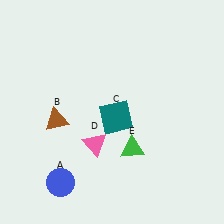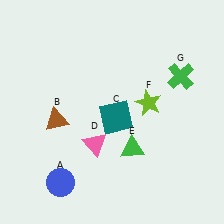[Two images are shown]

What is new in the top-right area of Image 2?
A lime star (F) was added in the top-right area of Image 2.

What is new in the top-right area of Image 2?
A green cross (G) was added in the top-right area of Image 2.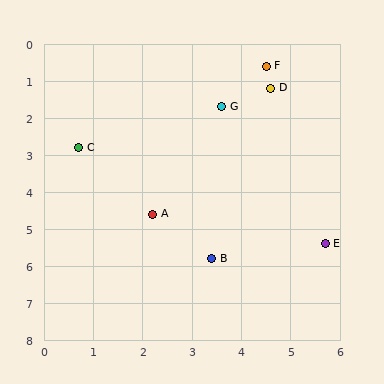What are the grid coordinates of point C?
Point C is at approximately (0.7, 2.8).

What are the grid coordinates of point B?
Point B is at approximately (3.4, 5.8).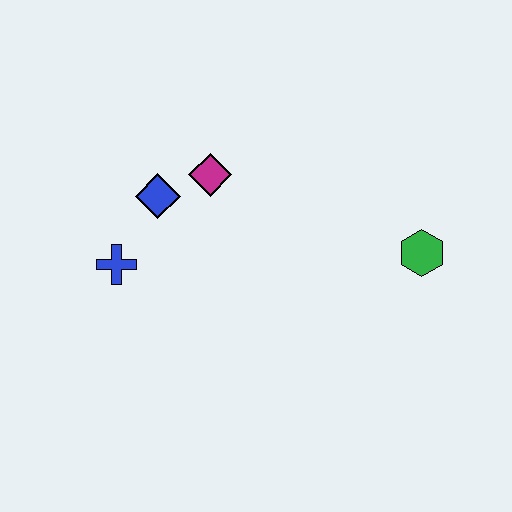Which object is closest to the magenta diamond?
The blue diamond is closest to the magenta diamond.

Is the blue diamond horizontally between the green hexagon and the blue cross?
Yes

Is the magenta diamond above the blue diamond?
Yes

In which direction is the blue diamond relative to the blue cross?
The blue diamond is above the blue cross.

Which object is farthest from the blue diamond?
The green hexagon is farthest from the blue diamond.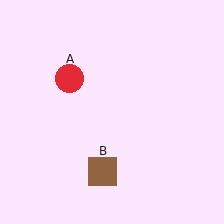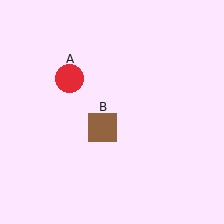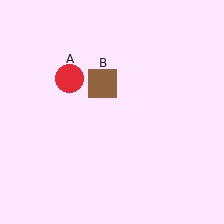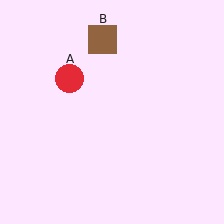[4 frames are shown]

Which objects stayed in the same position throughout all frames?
Red circle (object A) remained stationary.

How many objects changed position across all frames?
1 object changed position: brown square (object B).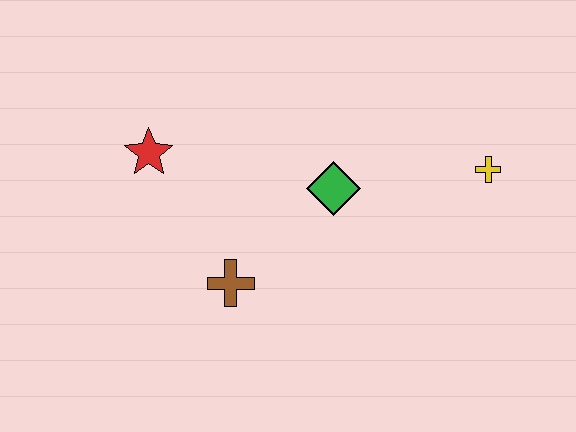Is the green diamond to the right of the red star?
Yes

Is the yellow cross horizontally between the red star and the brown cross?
No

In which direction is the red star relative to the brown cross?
The red star is above the brown cross.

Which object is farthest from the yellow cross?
The red star is farthest from the yellow cross.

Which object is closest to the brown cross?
The green diamond is closest to the brown cross.